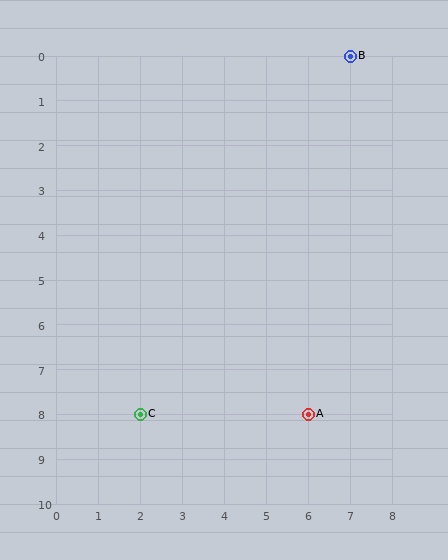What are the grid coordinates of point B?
Point B is at grid coordinates (7, 0).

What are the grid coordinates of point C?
Point C is at grid coordinates (2, 8).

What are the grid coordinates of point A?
Point A is at grid coordinates (6, 8).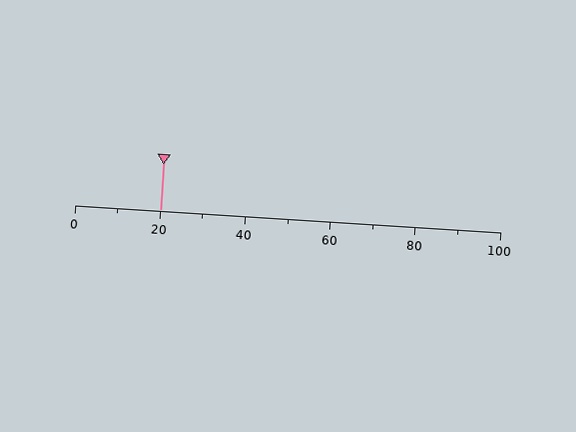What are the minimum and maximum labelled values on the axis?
The axis runs from 0 to 100.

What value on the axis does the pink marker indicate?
The marker indicates approximately 20.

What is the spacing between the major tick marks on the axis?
The major ticks are spaced 20 apart.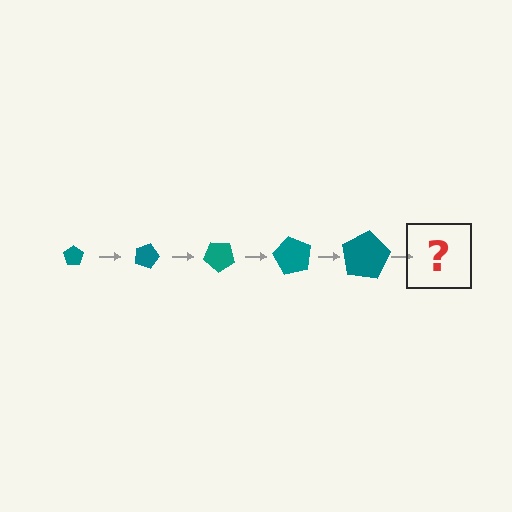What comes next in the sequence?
The next element should be a pentagon, larger than the previous one and rotated 100 degrees from the start.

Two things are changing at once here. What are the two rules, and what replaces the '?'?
The two rules are that the pentagon grows larger each step and it rotates 20 degrees each step. The '?' should be a pentagon, larger than the previous one and rotated 100 degrees from the start.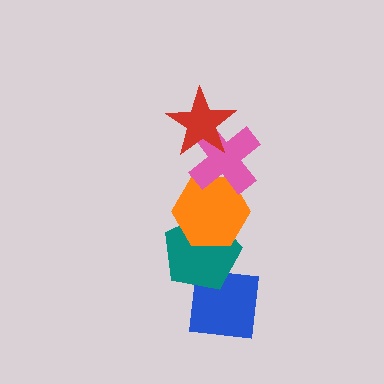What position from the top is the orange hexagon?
The orange hexagon is 3rd from the top.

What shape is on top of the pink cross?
The red star is on top of the pink cross.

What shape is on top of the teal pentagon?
The orange hexagon is on top of the teal pentagon.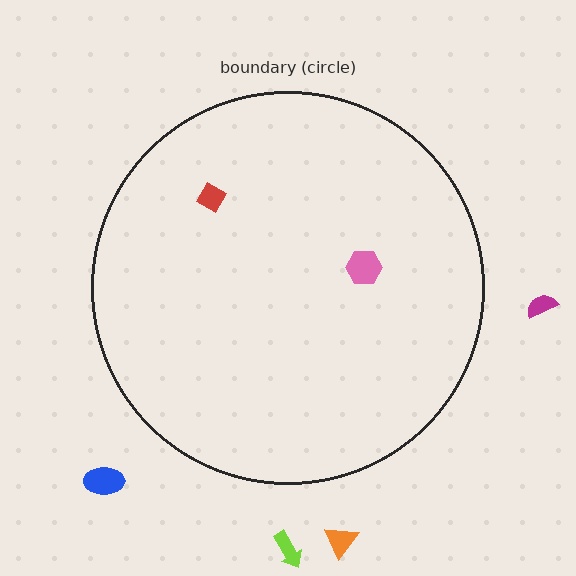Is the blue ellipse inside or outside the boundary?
Outside.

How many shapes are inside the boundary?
2 inside, 4 outside.